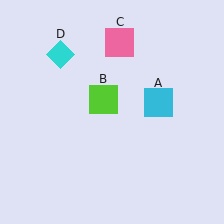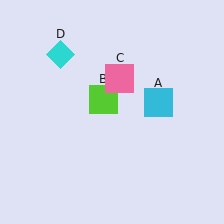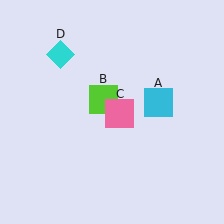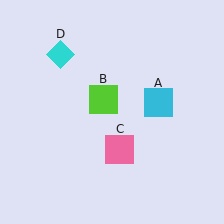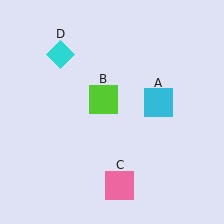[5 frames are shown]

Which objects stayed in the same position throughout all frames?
Cyan square (object A) and lime square (object B) and cyan diamond (object D) remained stationary.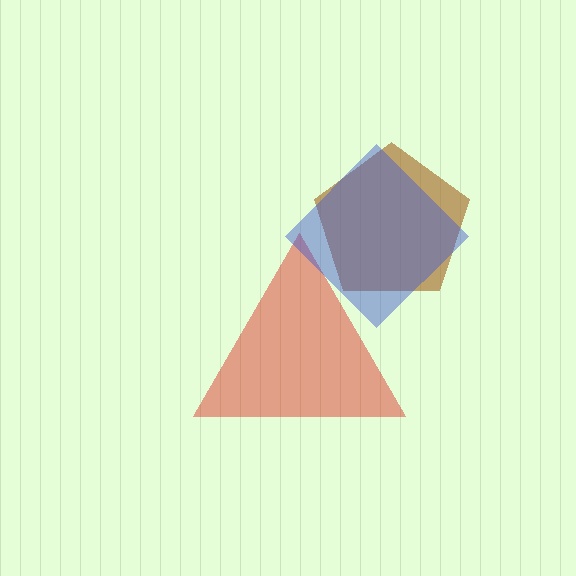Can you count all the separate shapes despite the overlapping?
Yes, there are 3 separate shapes.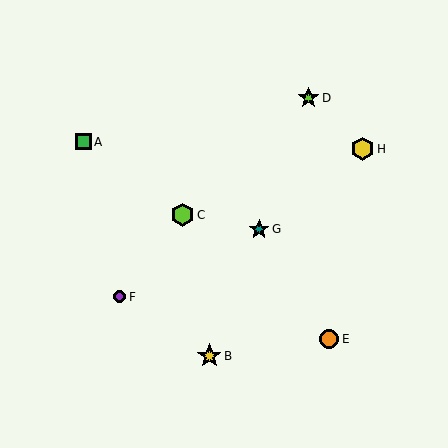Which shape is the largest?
The yellow star (labeled B) is the largest.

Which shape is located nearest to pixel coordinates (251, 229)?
The teal star (labeled G) at (259, 229) is nearest to that location.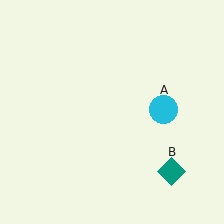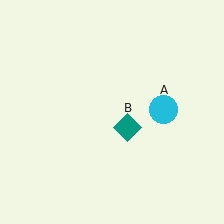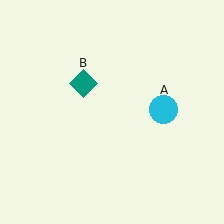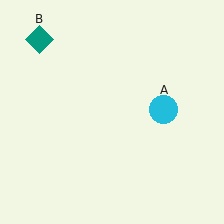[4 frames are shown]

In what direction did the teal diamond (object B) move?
The teal diamond (object B) moved up and to the left.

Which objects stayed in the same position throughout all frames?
Cyan circle (object A) remained stationary.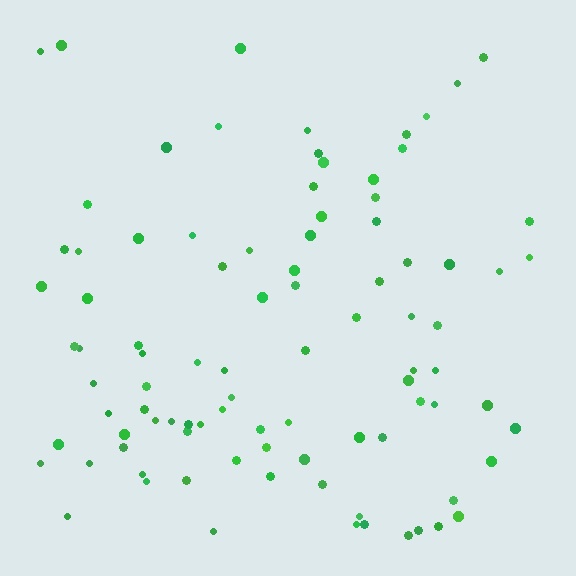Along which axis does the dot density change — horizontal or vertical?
Vertical.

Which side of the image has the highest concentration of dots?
The bottom.